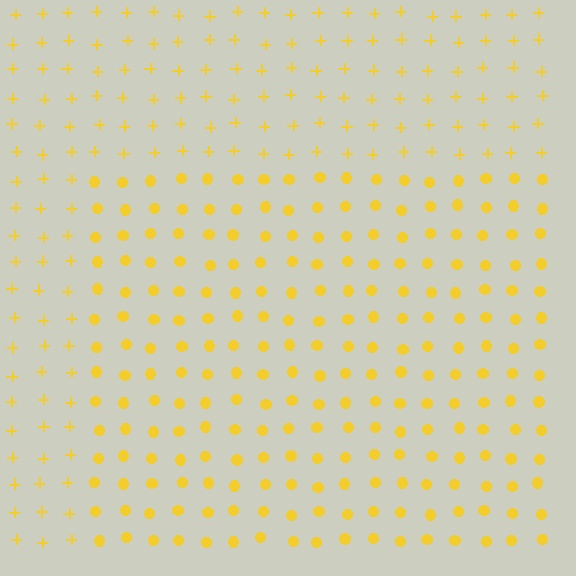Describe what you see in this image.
The image is filled with small yellow elements arranged in a uniform grid. A rectangle-shaped region contains circles, while the surrounding area contains plus signs. The boundary is defined purely by the change in element shape.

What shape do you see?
I see a rectangle.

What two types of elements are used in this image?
The image uses circles inside the rectangle region and plus signs outside it.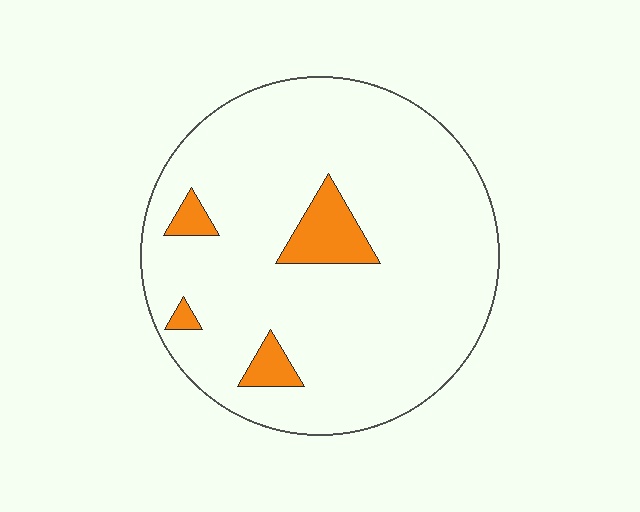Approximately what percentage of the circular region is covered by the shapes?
Approximately 10%.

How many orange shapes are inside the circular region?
4.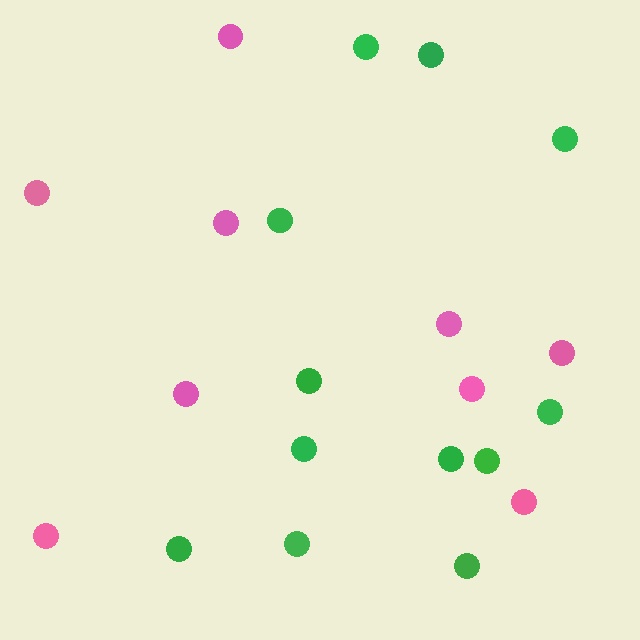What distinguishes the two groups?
There are 2 groups: one group of green circles (12) and one group of pink circles (9).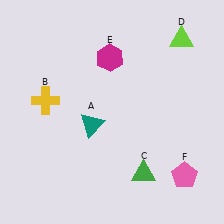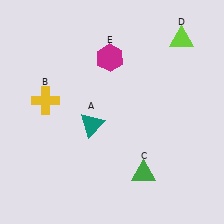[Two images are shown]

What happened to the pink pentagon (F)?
The pink pentagon (F) was removed in Image 2. It was in the bottom-right area of Image 1.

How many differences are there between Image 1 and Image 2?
There is 1 difference between the two images.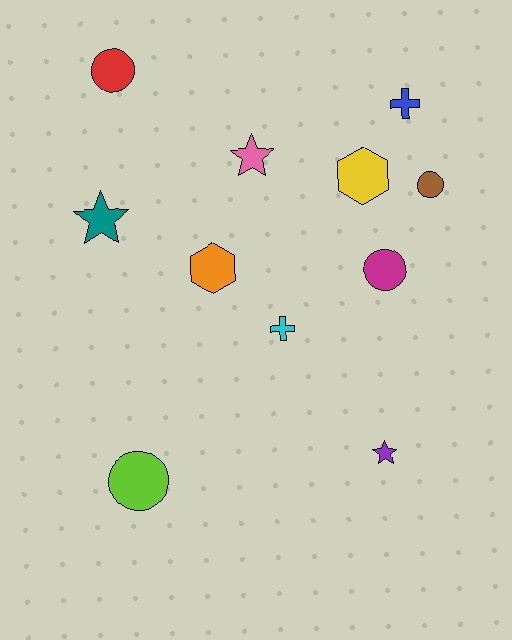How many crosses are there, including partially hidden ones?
There are 2 crosses.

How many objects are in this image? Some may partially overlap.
There are 11 objects.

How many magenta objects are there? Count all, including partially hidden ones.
There is 1 magenta object.